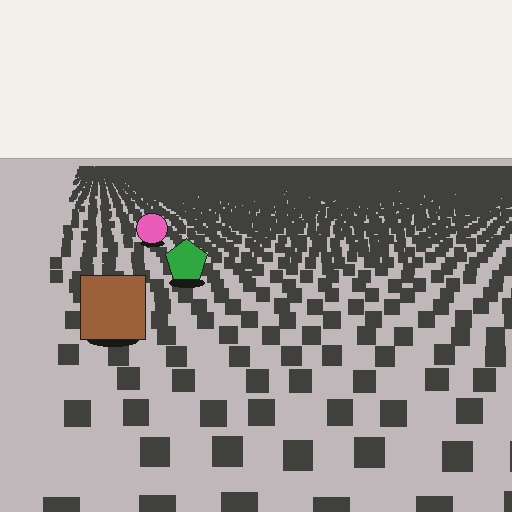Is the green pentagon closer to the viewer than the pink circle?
Yes. The green pentagon is closer — you can tell from the texture gradient: the ground texture is coarser near it.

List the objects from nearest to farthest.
From nearest to farthest: the brown square, the green pentagon, the pink circle.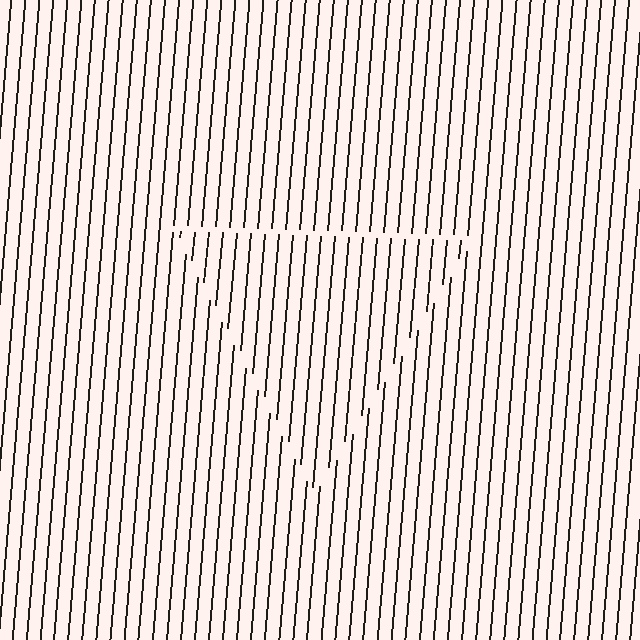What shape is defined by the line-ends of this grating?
An illusory triangle. The interior of the shape contains the same grating, shifted by half a period — the contour is defined by the phase discontinuity where line-ends from the inner and outer gratings abut.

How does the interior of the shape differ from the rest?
The interior of the shape contains the same grating, shifted by half a period — the contour is defined by the phase discontinuity where line-ends from the inner and outer gratings abut.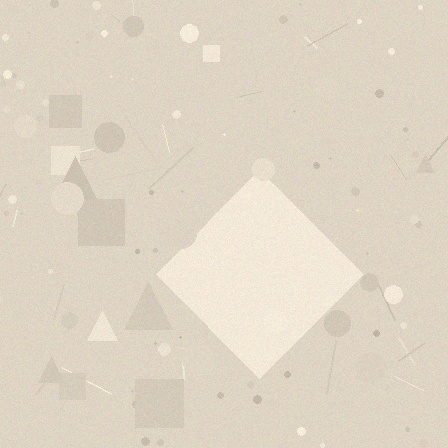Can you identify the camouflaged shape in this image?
The camouflaged shape is a diamond.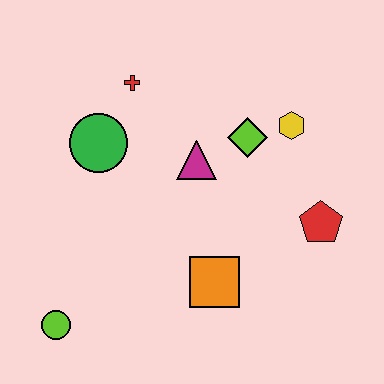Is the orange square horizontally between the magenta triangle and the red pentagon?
Yes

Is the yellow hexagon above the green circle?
Yes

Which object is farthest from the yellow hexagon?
The lime circle is farthest from the yellow hexagon.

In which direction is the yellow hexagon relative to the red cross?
The yellow hexagon is to the right of the red cross.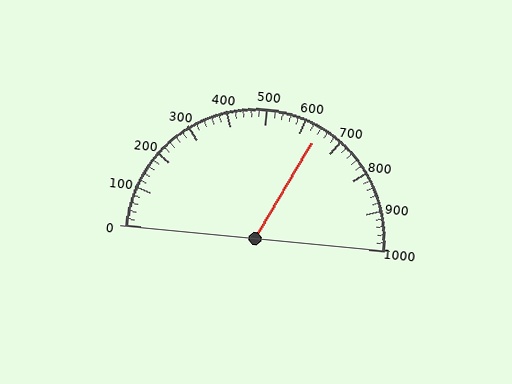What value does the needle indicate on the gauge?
The needle indicates approximately 640.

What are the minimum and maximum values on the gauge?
The gauge ranges from 0 to 1000.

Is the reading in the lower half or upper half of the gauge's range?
The reading is in the upper half of the range (0 to 1000).